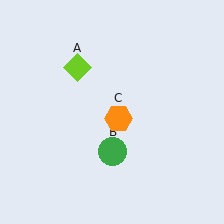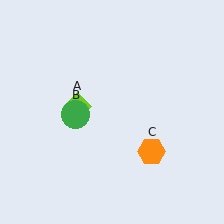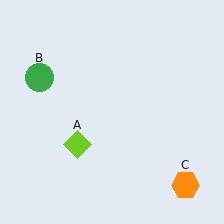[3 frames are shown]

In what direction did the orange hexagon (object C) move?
The orange hexagon (object C) moved down and to the right.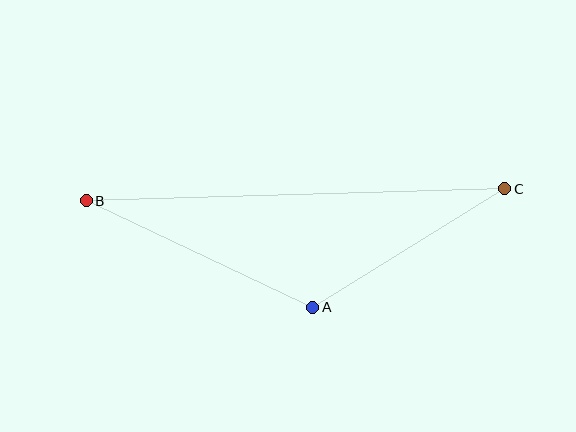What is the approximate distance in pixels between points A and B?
The distance between A and B is approximately 250 pixels.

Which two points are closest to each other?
Points A and C are closest to each other.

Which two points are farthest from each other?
Points B and C are farthest from each other.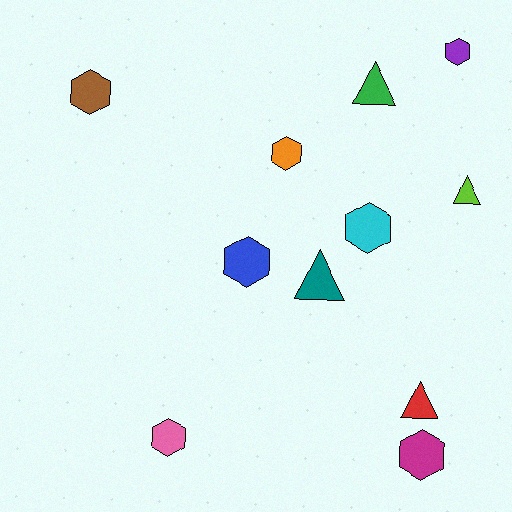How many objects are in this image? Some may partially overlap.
There are 11 objects.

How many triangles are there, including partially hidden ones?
There are 4 triangles.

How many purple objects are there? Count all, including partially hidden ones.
There is 1 purple object.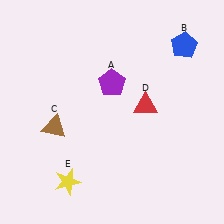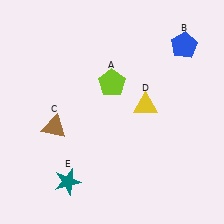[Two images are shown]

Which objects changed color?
A changed from purple to lime. D changed from red to yellow. E changed from yellow to teal.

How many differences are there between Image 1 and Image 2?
There are 3 differences between the two images.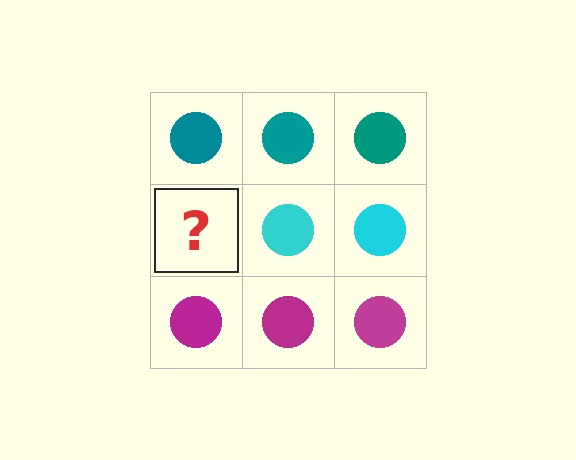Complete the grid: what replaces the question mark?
The question mark should be replaced with a cyan circle.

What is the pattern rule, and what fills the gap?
The rule is that each row has a consistent color. The gap should be filled with a cyan circle.